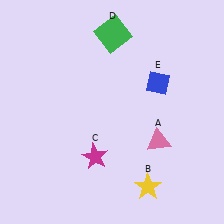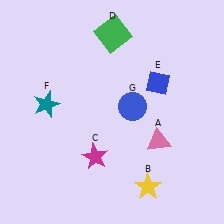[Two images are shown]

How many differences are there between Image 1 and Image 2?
There are 2 differences between the two images.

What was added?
A teal star (F), a blue circle (G) were added in Image 2.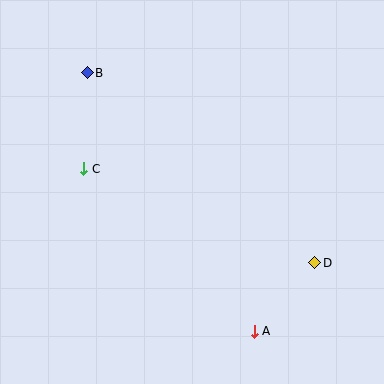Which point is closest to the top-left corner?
Point B is closest to the top-left corner.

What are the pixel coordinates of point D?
Point D is at (315, 263).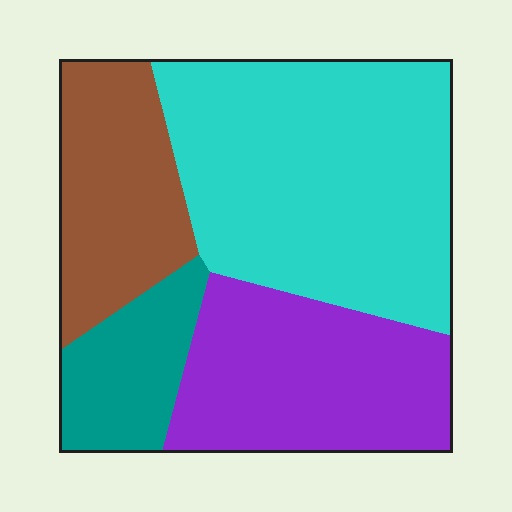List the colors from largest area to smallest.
From largest to smallest: cyan, purple, brown, teal.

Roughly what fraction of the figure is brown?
Brown covers 19% of the figure.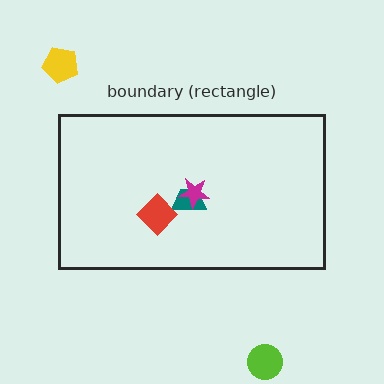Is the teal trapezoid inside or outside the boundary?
Inside.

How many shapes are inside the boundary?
3 inside, 2 outside.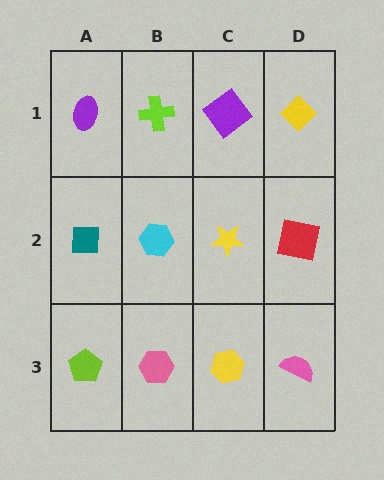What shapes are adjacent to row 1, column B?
A cyan hexagon (row 2, column B), a purple ellipse (row 1, column A), a purple diamond (row 1, column C).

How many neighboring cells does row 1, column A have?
2.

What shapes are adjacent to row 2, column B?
A lime cross (row 1, column B), a pink hexagon (row 3, column B), a teal square (row 2, column A), a yellow star (row 2, column C).